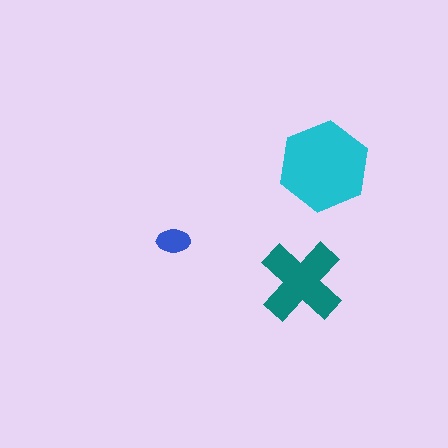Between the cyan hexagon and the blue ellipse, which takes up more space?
The cyan hexagon.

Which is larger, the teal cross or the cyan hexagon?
The cyan hexagon.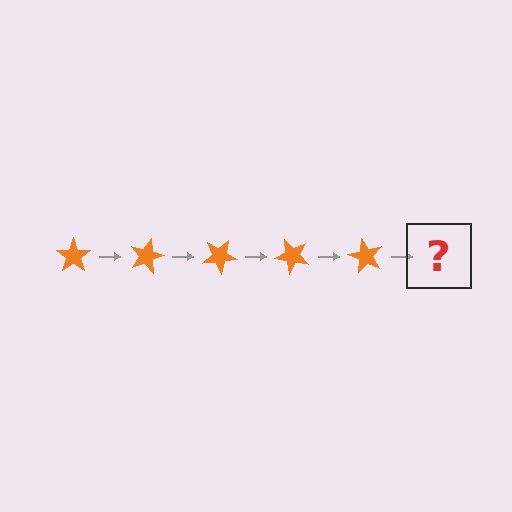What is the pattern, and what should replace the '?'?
The pattern is that the star rotates 15 degrees each step. The '?' should be an orange star rotated 75 degrees.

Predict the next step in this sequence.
The next step is an orange star rotated 75 degrees.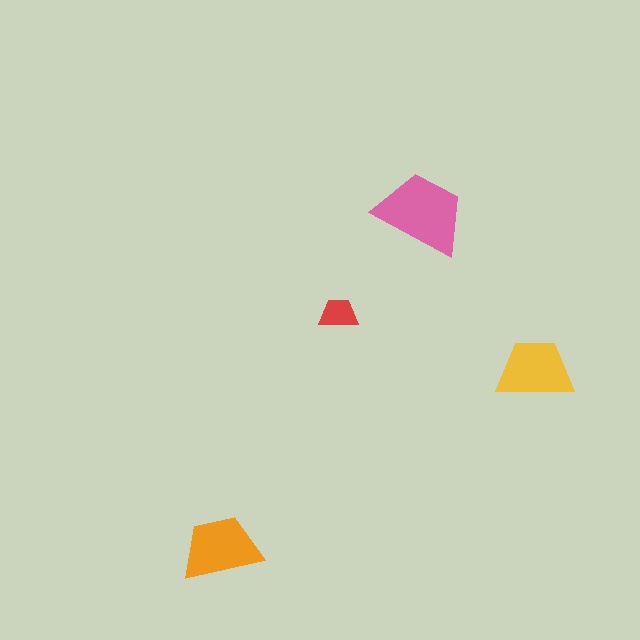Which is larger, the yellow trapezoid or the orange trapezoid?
The orange one.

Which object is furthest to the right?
The yellow trapezoid is rightmost.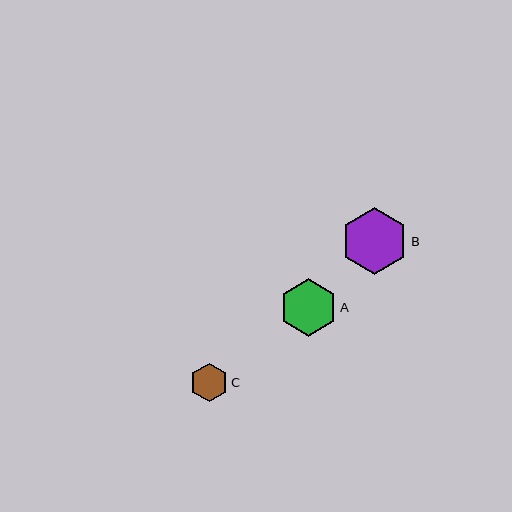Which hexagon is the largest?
Hexagon B is the largest with a size of approximately 67 pixels.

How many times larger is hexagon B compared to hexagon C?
Hexagon B is approximately 1.7 times the size of hexagon C.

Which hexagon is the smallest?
Hexagon C is the smallest with a size of approximately 39 pixels.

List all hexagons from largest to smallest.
From largest to smallest: B, A, C.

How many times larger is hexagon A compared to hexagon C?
Hexagon A is approximately 1.5 times the size of hexagon C.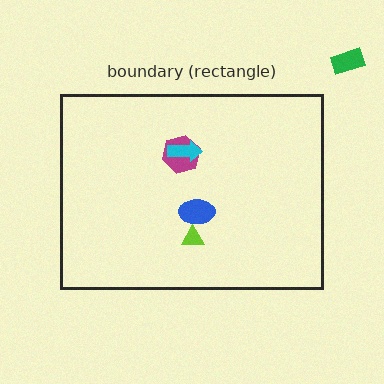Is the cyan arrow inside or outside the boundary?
Inside.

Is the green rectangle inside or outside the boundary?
Outside.